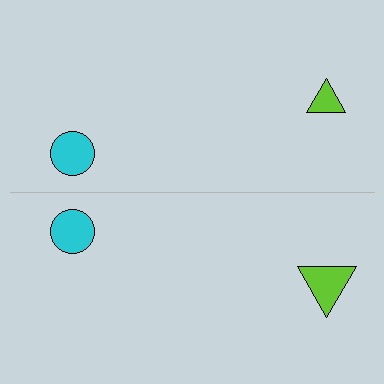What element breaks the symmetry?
The lime triangle on the bottom side has a different size than its mirror counterpart.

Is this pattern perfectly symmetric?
No, the pattern is not perfectly symmetric. The lime triangle on the bottom side has a different size than its mirror counterpart.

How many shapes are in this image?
There are 4 shapes in this image.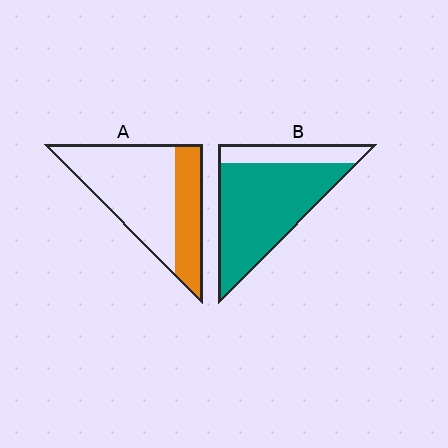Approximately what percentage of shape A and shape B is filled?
A is approximately 30% and B is approximately 80%.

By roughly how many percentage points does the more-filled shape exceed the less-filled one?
By roughly 45 percentage points (B over A).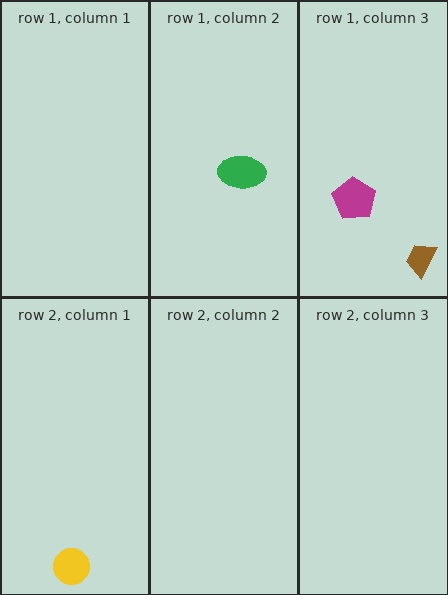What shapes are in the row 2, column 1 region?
The yellow circle.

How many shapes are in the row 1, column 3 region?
2.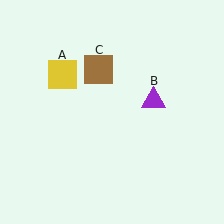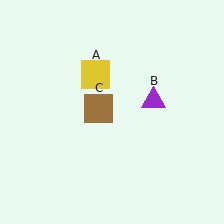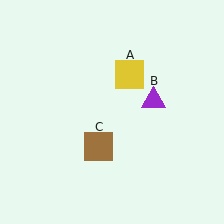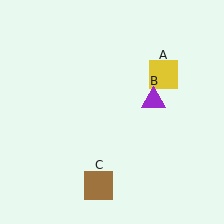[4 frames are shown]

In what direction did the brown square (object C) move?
The brown square (object C) moved down.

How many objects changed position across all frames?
2 objects changed position: yellow square (object A), brown square (object C).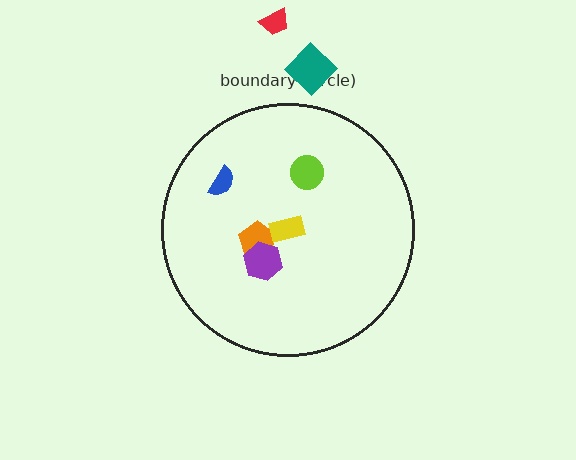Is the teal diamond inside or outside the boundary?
Outside.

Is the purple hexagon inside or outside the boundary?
Inside.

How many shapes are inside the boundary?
5 inside, 2 outside.